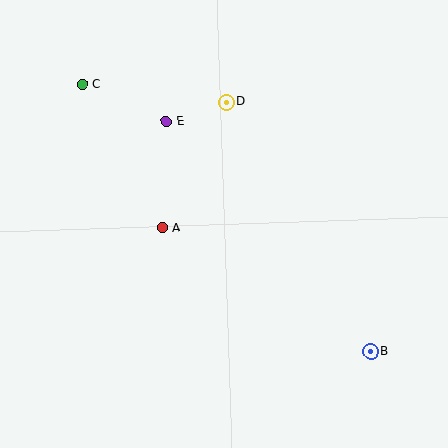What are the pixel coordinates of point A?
Point A is at (162, 228).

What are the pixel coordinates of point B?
Point B is at (370, 352).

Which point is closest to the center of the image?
Point A at (162, 228) is closest to the center.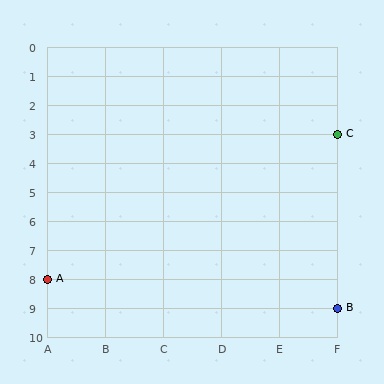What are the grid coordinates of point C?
Point C is at grid coordinates (F, 3).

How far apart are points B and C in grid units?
Points B and C are 6 rows apart.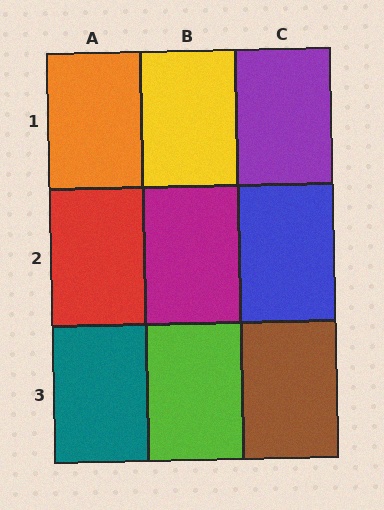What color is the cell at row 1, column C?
Purple.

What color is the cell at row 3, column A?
Teal.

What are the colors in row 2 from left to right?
Red, magenta, blue.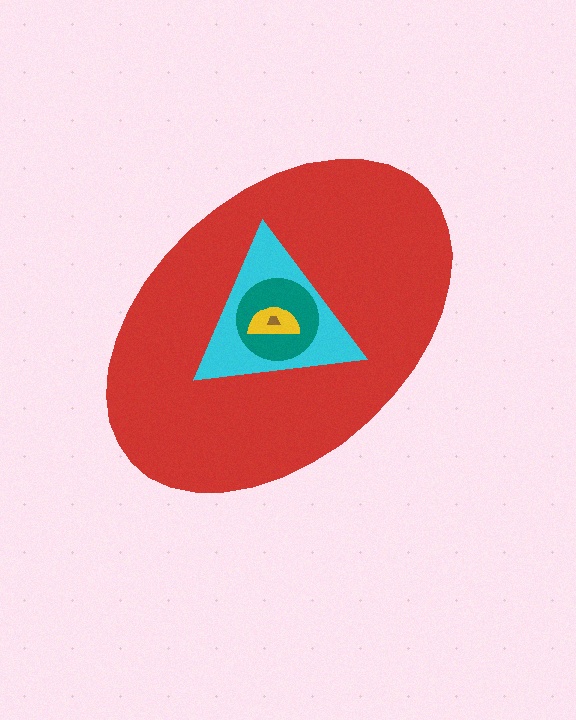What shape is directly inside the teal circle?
The yellow semicircle.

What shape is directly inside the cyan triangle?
The teal circle.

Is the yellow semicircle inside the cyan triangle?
Yes.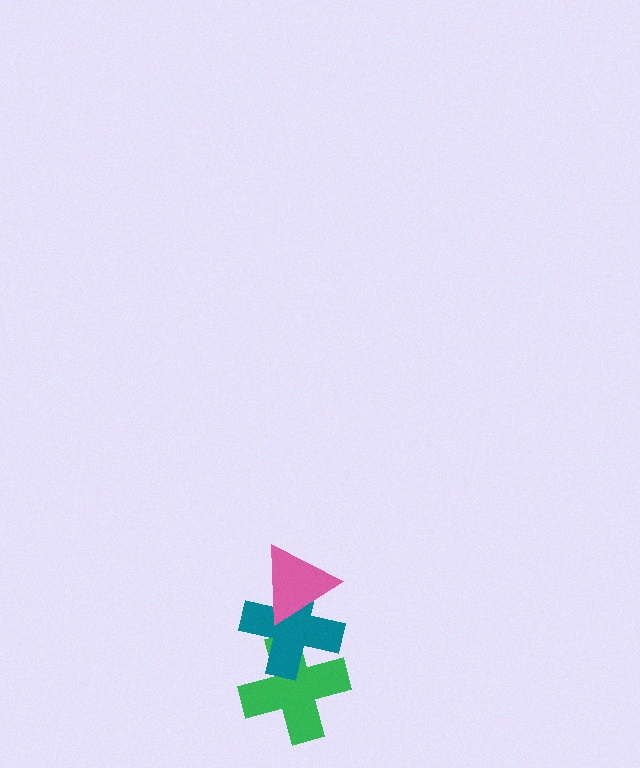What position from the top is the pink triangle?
The pink triangle is 1st from the top.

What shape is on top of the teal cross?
The pink triangle is on top of the teal cross.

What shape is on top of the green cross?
The teal cross is on top of the green cross.